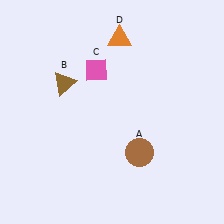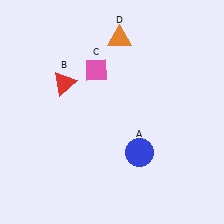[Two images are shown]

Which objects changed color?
A changed from brown to blue. B changed from brown to red.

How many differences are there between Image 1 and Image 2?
There are 2 differences between the two images.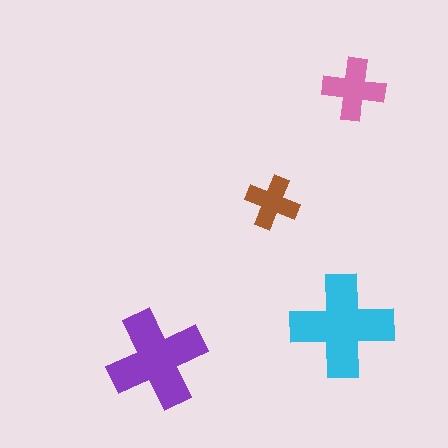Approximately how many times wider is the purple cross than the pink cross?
About 1.5 times wider.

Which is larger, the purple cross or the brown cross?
The purple one.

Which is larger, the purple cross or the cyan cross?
The cyan one.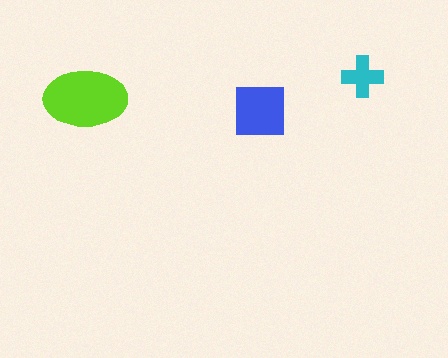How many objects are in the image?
There are 3 objects in the image.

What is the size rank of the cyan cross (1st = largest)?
3rd.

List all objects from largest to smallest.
The lime ellipse, the blue square, the cyan cross.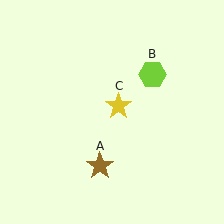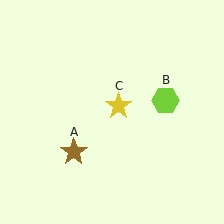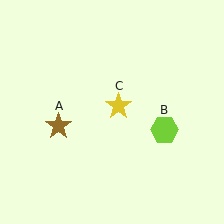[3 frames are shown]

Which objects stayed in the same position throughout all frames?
Yellow star (object C) remained stationary.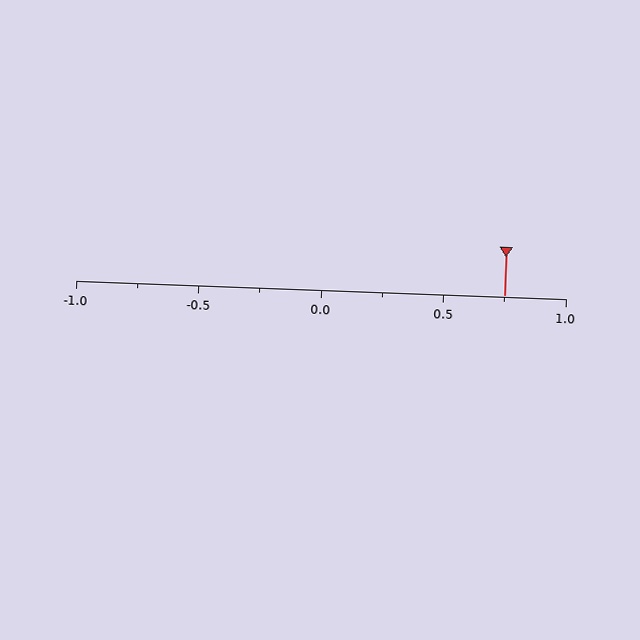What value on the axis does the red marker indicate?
The marker indicates approximately 0.75.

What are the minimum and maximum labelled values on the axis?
The axis runs from -1.0 to 1.0.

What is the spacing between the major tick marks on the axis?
The major ticks are spaced 0.5 apart.